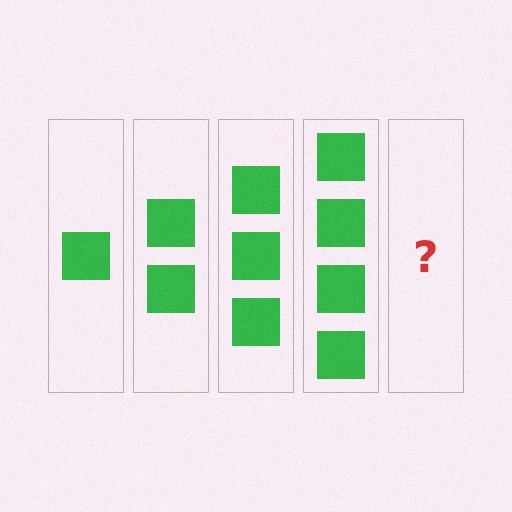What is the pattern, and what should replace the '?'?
The pattern is that each step adds one more square. The '?' should be 5 squares.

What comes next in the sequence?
The next element should be 5 squares.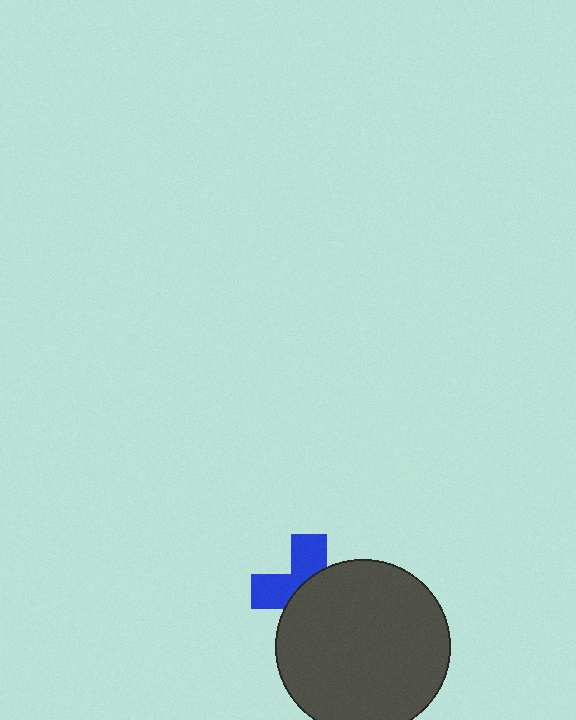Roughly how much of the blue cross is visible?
A small part of it is visible (roughly 43%).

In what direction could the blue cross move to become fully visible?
The blue cross could move toward the upper-left. That would shift it out from behind the dark gray circle entirely.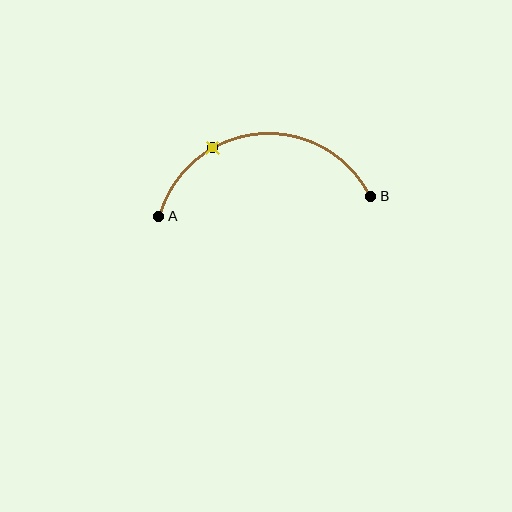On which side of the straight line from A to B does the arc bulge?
The arc bulges above the straight line connecting A and B.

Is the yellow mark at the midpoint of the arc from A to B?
No. The yellow mark lies on the arc but is closer to endpoint A. The arc midpoint would be at the point on the curve equidistant along the arc from both A and B.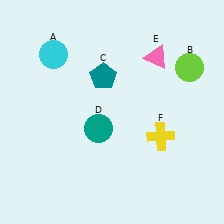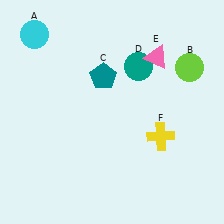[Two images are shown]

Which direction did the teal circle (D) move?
The teal circle (D) moved up.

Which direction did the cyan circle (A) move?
The cyan circle (A) moved up.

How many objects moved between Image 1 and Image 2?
2 objects moved between the two images.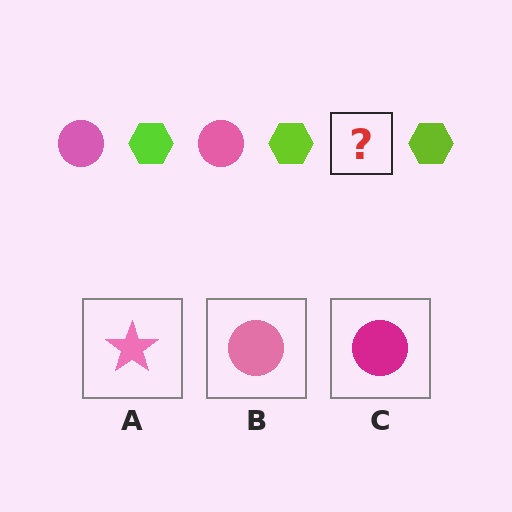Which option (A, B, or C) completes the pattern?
B.